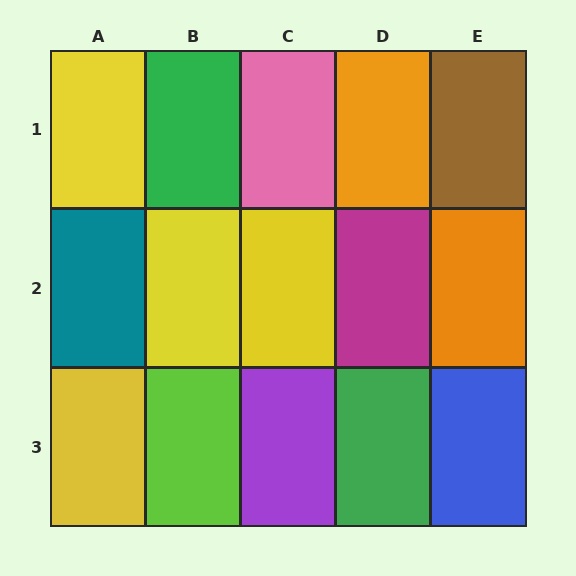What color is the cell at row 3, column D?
Green.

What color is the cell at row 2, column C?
Yellow.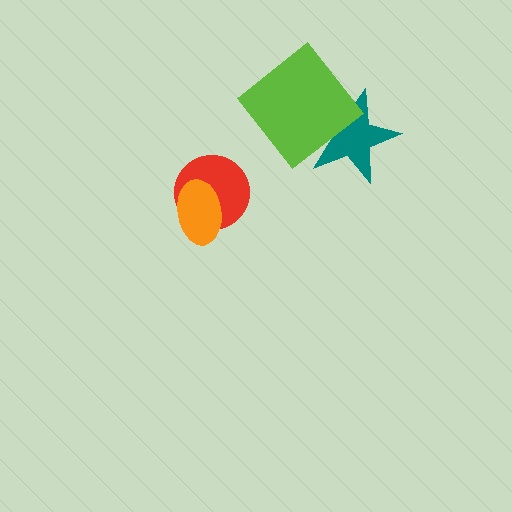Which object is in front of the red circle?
The orange ellipse is in front of the red circle.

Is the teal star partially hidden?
Yes, it is partially covered by another shape.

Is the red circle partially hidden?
Yes, it is partially covered by another shape.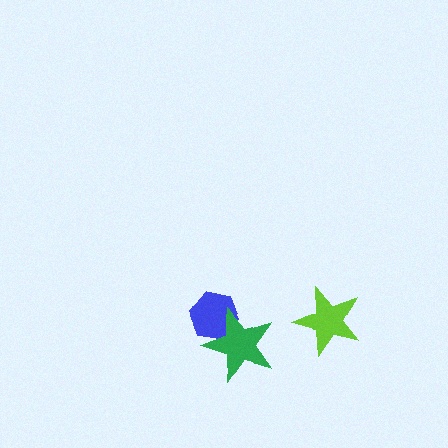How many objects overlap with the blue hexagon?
1 object overlaps with the blue hexagon.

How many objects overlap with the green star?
1 object overlaps with the green star.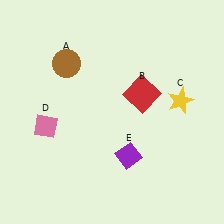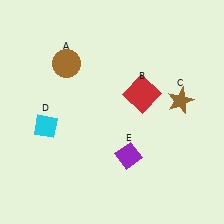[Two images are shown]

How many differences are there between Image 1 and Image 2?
There are 2 differences between the two images.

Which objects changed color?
C changed from yellow to brown. D changed from pink to cyan.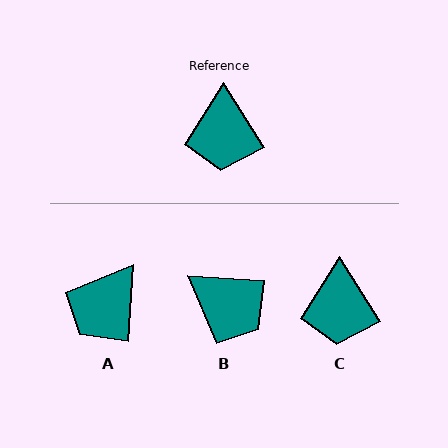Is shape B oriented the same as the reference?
No, it is off by about 55 degrees.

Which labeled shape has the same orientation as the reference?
C.